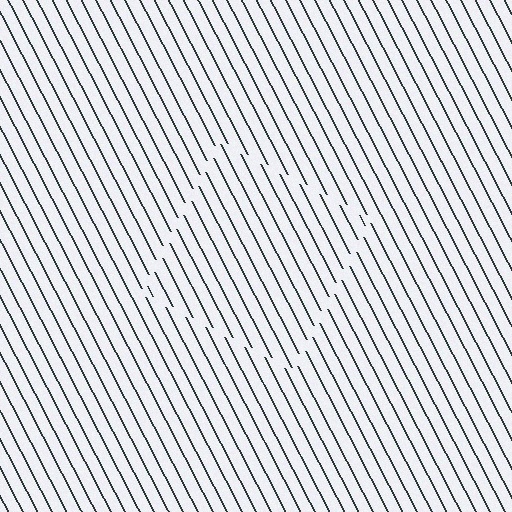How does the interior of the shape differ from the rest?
The interior of the shape contains the same grating, shifted by half a period — the contour is defined by the phase discontinuity where line-ends from the inner and outer gratings abut.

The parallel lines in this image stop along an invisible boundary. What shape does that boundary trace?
An illusory square. The interior of the shape contains the same grating, shifted by half a period — the contour is defined by the phase discontinuity where line-ends from the inner and outer gratings abut.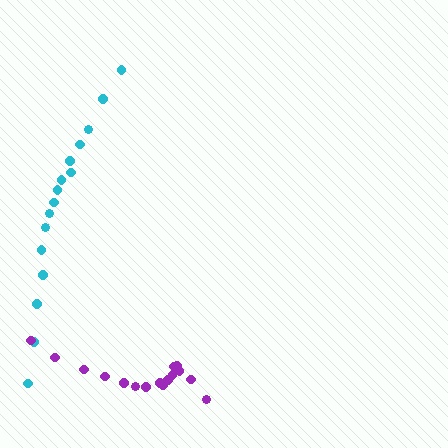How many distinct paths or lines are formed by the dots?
There are 2 distinct paths.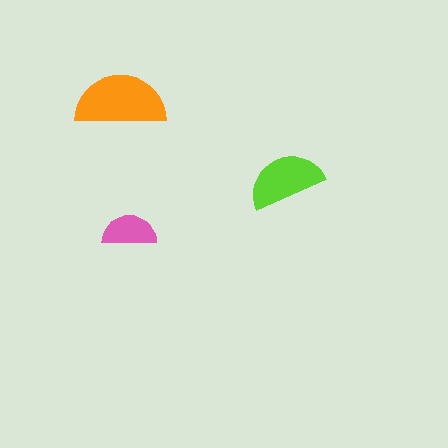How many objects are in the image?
There are 3 objects in the image.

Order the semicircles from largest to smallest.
the orange one, the lime one, the pink one.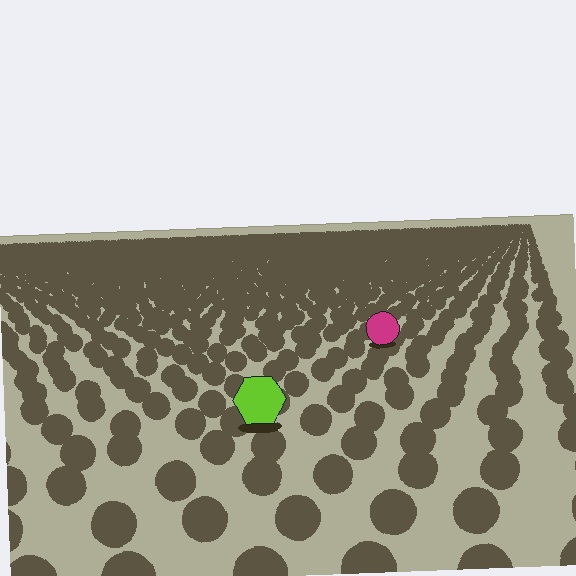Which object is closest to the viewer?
The lime hexagon is closest. The texture marks near it are larger and more spread out.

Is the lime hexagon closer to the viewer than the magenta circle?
Yes. The lime hexagon is closer — you can tell from the texture gradient: the ground texture is coarser near it.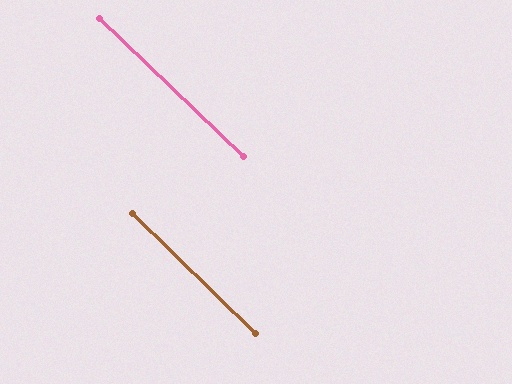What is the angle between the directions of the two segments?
Approximately 1 degree.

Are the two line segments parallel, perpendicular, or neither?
Parallel — their directions differ by only 0.5°.